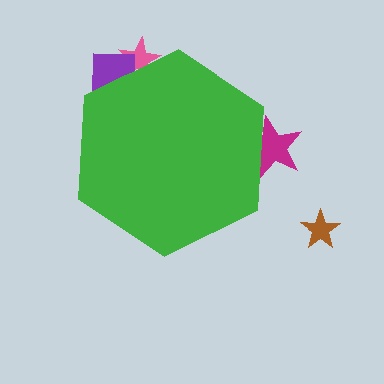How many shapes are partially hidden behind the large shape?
3 shapes are partially hidden.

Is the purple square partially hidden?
Yes, the purple square is partially hidden behind the green hexagon.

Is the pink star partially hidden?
Yes, the pink star is partially hidden behind the green hexagon.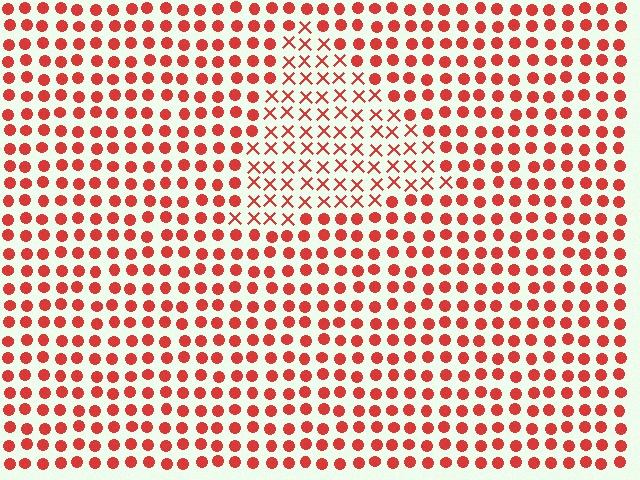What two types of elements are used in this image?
The image uses X marks inside the triangle region and circles outside it.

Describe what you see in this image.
The image is filled with small red elements arranged in a uniform grid. A triangle-shaped region contains X marks, while the surrounding area contains circles. The boundary is defined purely by the change in element shape.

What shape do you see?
I see a triangle.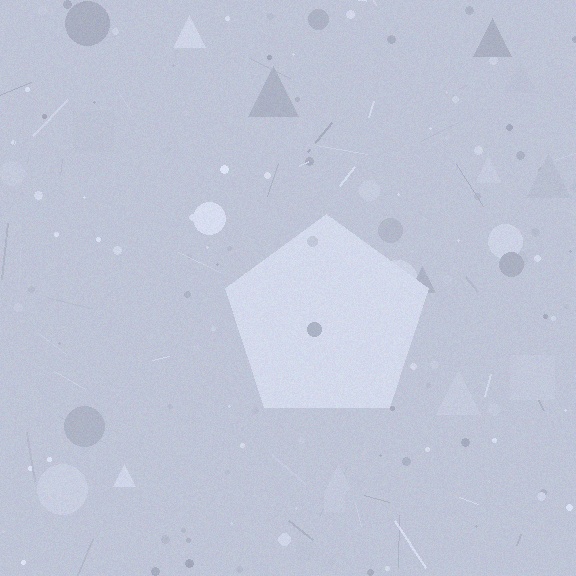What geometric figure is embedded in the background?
A pentagon is embedded in the background.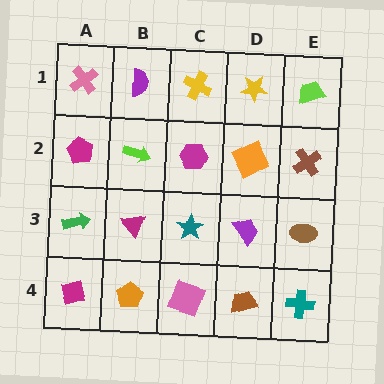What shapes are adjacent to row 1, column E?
A brown cross (row 2, column E), a yellow star (row 1, column D).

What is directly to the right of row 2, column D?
A brown cross.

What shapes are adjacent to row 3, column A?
A magenta pentagon (row 2, column A), a magenta square (row 4, column A), a magenta triangle (row 3, column B).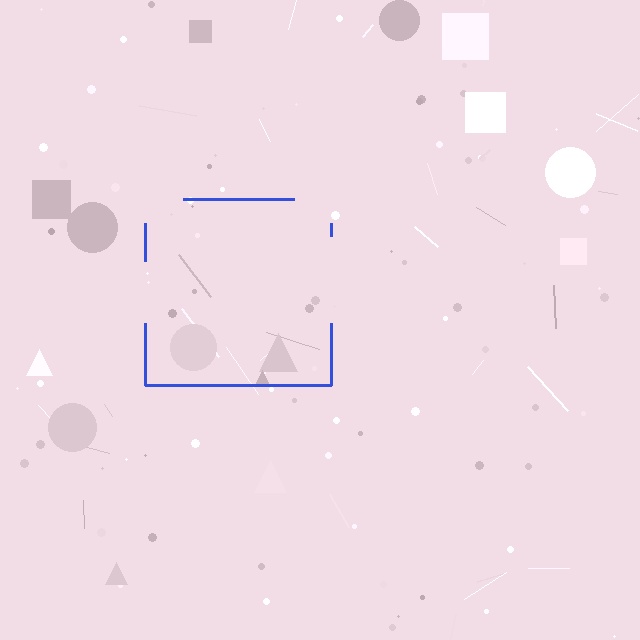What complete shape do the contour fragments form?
The contour fragments form a square.